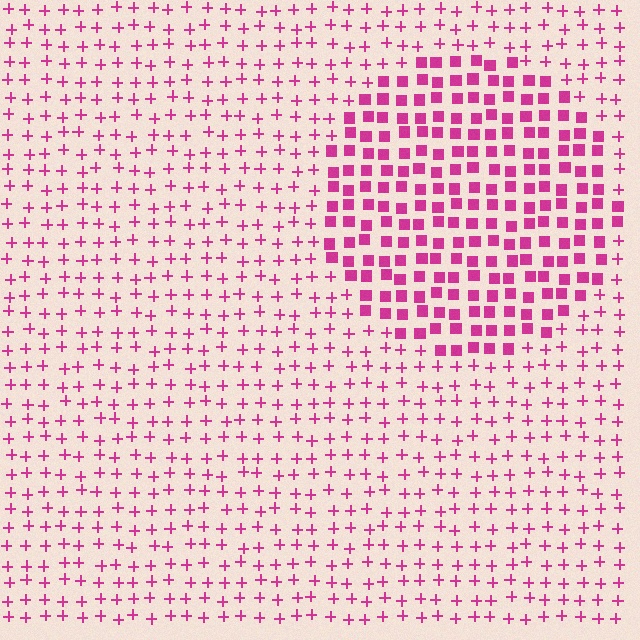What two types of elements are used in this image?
The image uses squares inside the circle region and plus signs outside it.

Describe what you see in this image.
The image is filled with small magenta elements arranged in a uniform grid. A circle-shaped region contains squares, while the surrounding area contains plus signs. The boundary is defined purely by the change in element shape.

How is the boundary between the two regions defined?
The boundary is defined by a change in element shape: squares inside vs. plus signs outside. All elements share the same color and spacing.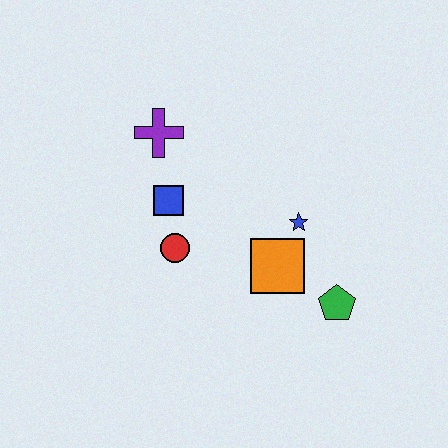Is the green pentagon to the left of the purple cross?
No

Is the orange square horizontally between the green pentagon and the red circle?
Yes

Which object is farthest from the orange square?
The purple cross is farthest from the orange square.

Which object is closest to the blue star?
The orange square is closest to the blue star.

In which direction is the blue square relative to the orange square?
The blue square is to the left of the orange square.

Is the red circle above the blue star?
No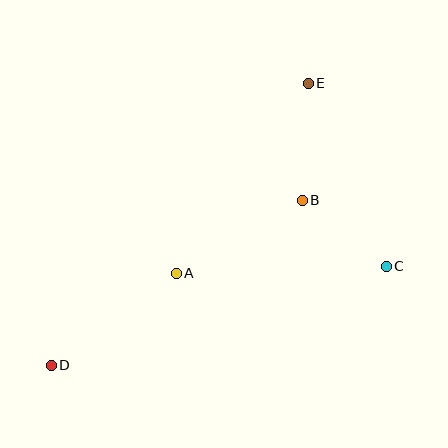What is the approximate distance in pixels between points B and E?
The distance between B and E is approximately 118 pixels.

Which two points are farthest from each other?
Points D and E are farthest from each other.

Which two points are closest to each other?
Points B and C are closest to each other.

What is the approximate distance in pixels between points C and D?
The distance between C and D is approximately 349 pixels.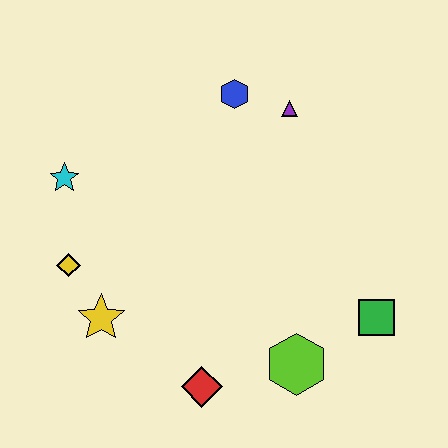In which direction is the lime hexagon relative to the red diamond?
The lime hexagon is to the right of the red diamond.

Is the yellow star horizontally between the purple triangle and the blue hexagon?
No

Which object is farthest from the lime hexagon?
The cyan star is farthest from the lime hexagon.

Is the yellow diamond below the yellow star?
No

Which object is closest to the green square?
The lime hexagon is closest to the green square.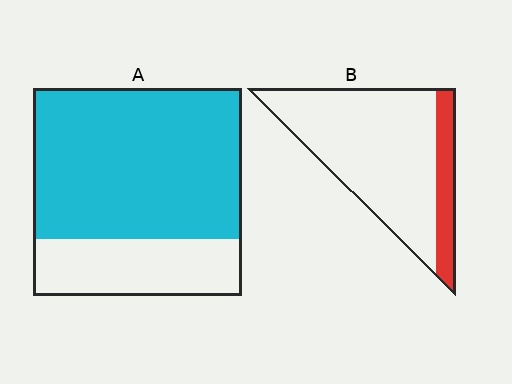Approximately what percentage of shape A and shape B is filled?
A is approximately 75% and B is approximately 20%.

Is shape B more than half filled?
No.